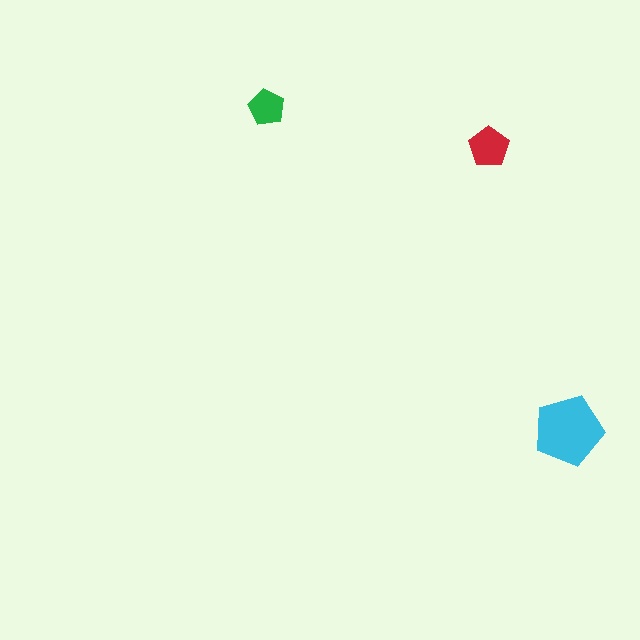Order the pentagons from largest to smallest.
the cyan one, the red one, the green one.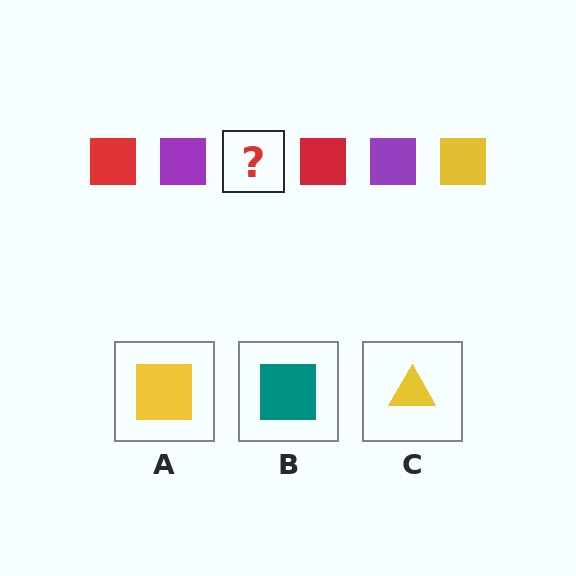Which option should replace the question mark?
Option A.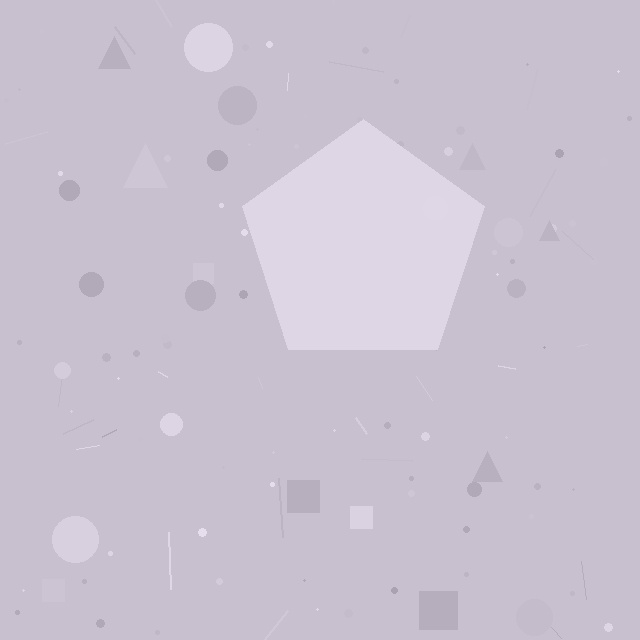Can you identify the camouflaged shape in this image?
The camouflaged shape is a pentagon.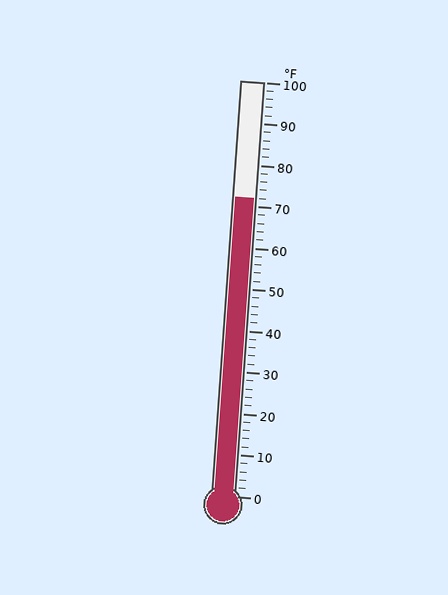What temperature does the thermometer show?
The thermometer shows approximately 72°F.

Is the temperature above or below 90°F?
The temperature is below 90°F.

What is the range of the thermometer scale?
The thermometer scale ranges from 0°F to 100°F.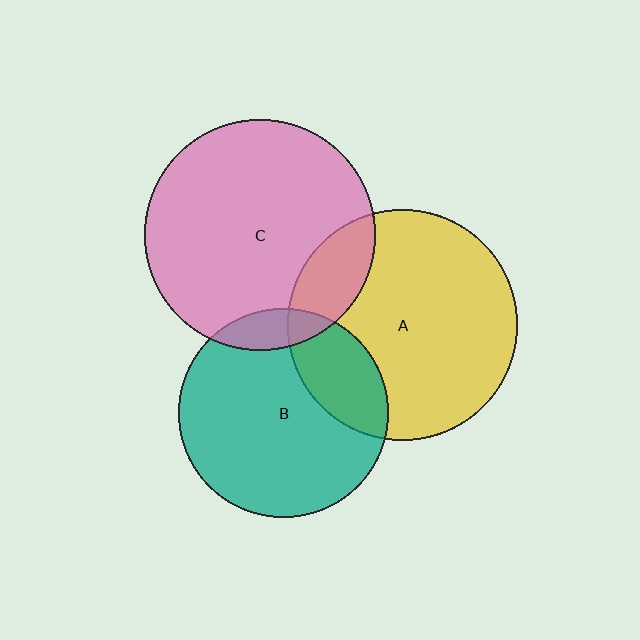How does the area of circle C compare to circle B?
Approximately 1.2 times.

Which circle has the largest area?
Circle C (pink).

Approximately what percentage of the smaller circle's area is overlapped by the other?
Approximately 10%.